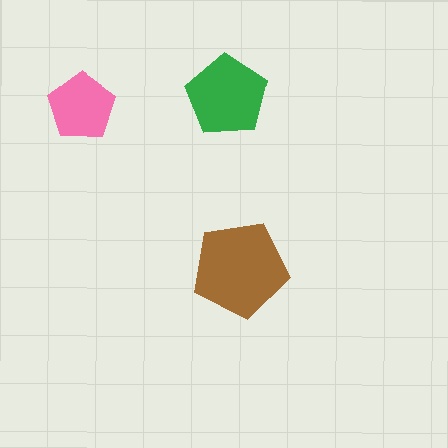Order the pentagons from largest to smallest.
the brown one, the green one, the pink one.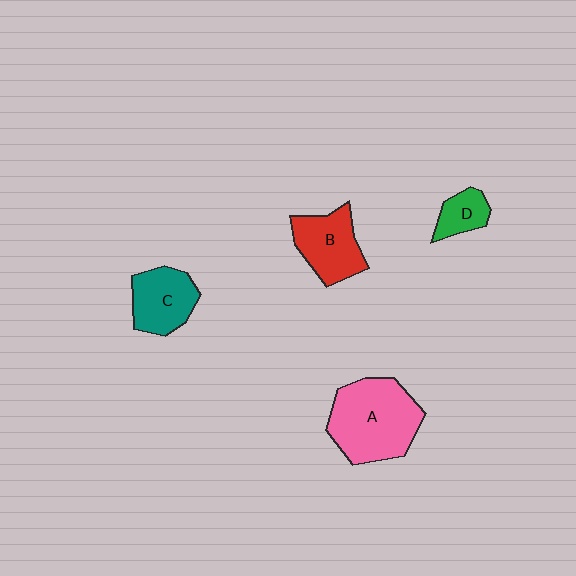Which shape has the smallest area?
Shape D (green).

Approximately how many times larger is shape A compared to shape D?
Approximately 3.1 times.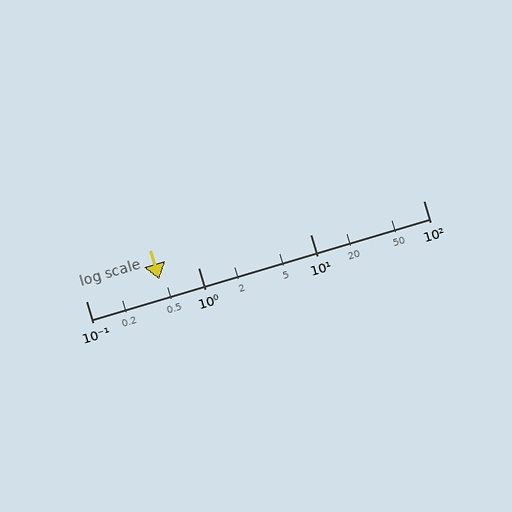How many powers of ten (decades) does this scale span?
The scale spans 3 decades, from 0.1 to 100.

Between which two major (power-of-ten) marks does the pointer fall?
The pointer is between 0.1 and 1.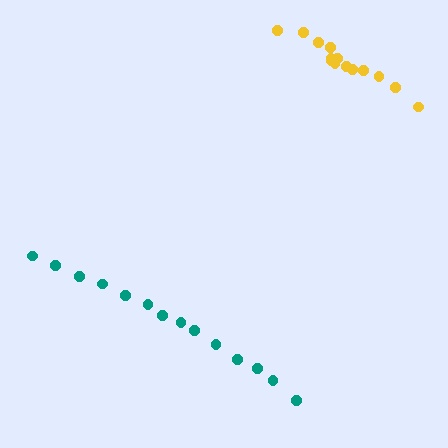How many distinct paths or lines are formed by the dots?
There are 2 distinct paths.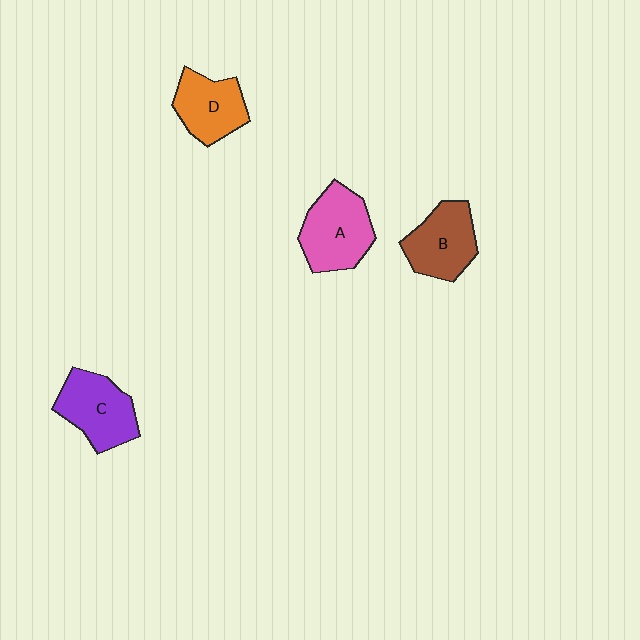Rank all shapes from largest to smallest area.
From largest to smallest: A (pink), C (purple), B (brown), D (orange).